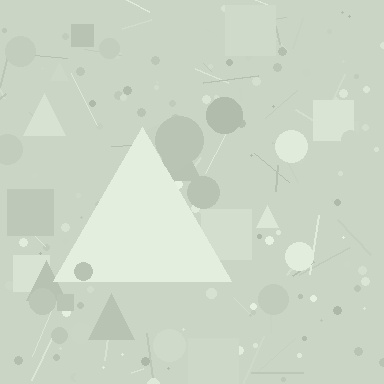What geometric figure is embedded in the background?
A triangle is embedded in the background.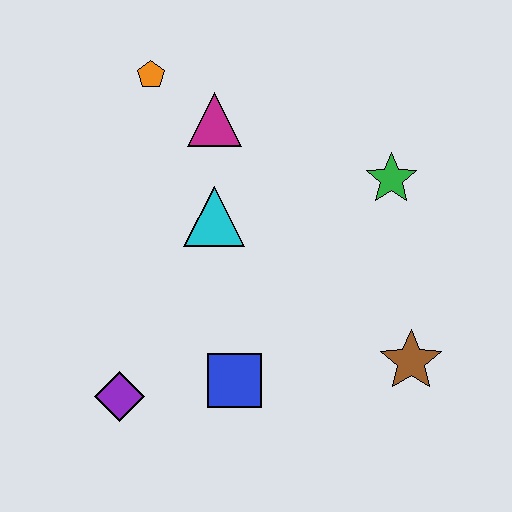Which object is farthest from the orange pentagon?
The brown star is farthest from the orange pentagon.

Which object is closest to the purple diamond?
The blue square is closest to the purple diamond.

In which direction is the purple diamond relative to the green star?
The purple diamond is to the left of the green star.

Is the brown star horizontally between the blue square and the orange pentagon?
No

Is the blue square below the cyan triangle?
Yes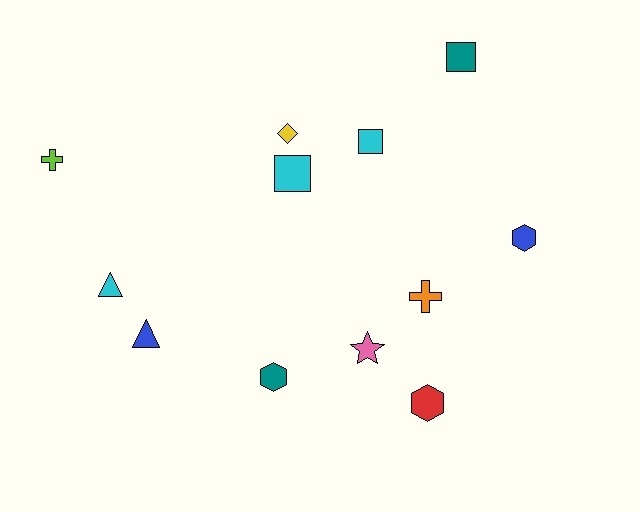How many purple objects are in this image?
There are no purple objects.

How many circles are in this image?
There are no circles.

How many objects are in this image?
There are 12 objects.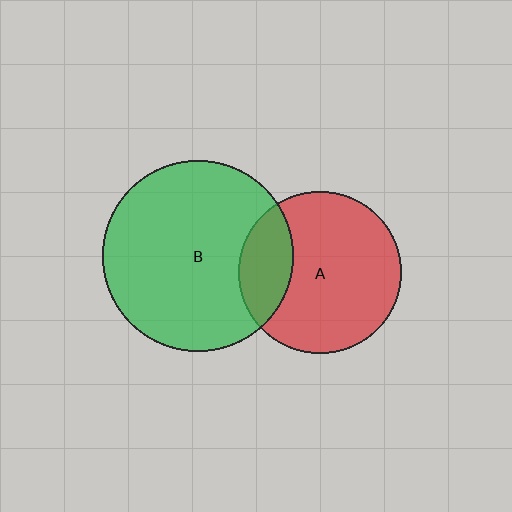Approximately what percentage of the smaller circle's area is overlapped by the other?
Approximately 25%.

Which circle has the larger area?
Circle B (green).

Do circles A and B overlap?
Yes.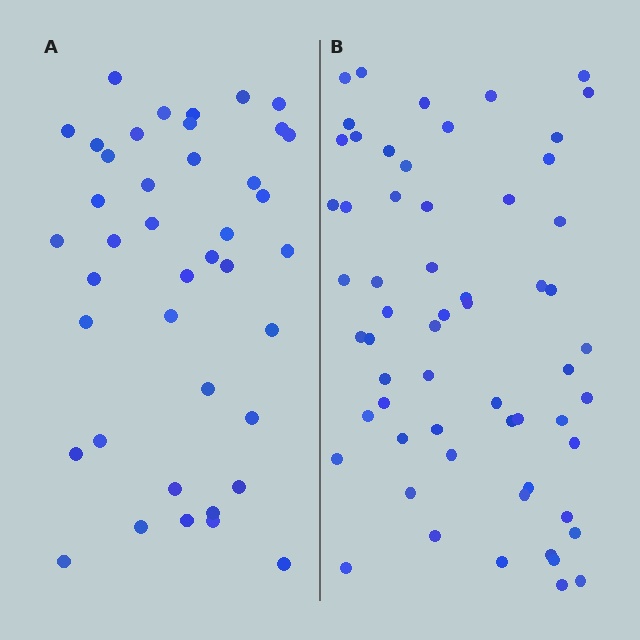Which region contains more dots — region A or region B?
Region B (the right region) has more dots.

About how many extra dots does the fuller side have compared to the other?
Region B has approximately 20 more dots than region A.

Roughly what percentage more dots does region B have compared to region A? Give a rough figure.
About 45% more.